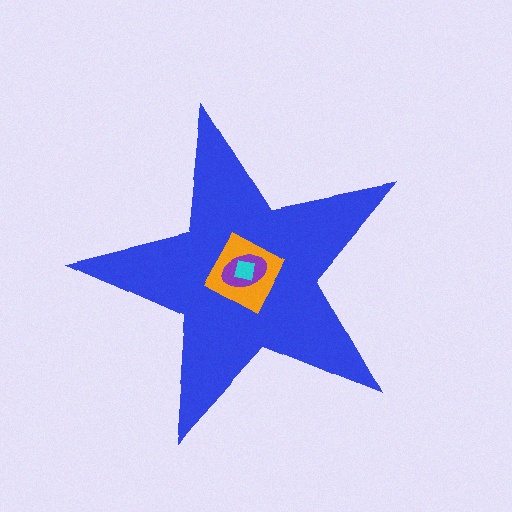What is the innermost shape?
The cyan square.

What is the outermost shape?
The blue star.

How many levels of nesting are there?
4.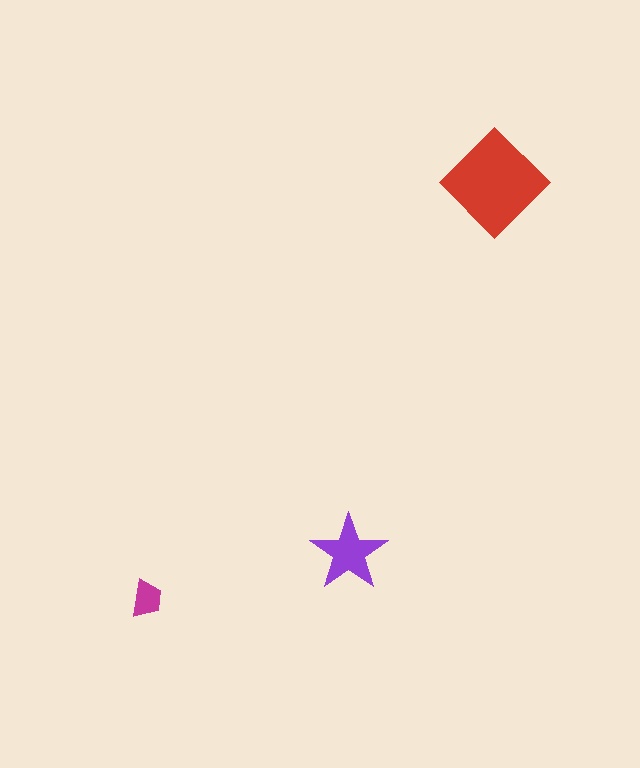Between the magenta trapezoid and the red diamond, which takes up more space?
The red diamond.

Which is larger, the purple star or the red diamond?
The red diamond.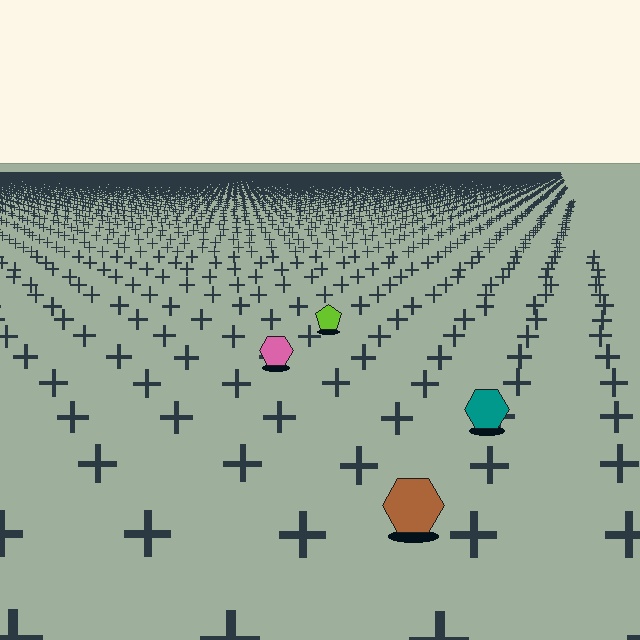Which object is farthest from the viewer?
The lime pentagon is farthest from the viewer. It appears smaller and the ground texture around it is denser.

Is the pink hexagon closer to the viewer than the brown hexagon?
No. The brown hexagon is closer — you can tell from the texture gradient: the ground texture is coarser near it.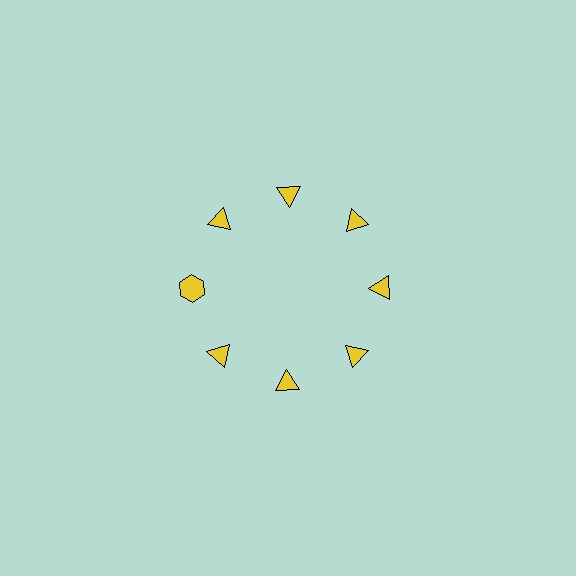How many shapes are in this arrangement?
There are 8 shapes arranged in a ring pattern.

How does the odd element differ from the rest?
It has a different shape: hexagon instead of triangle.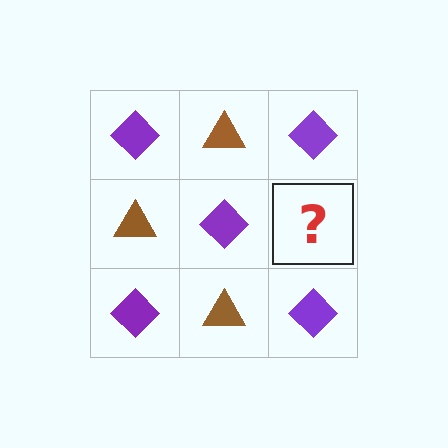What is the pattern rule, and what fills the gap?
The rule is that it alternates purple diamond and brown triangle in a checkerboard pattern. The gap should be filled with a brown triangle.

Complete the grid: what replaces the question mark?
The question mark should be replaced with a brown triangle.